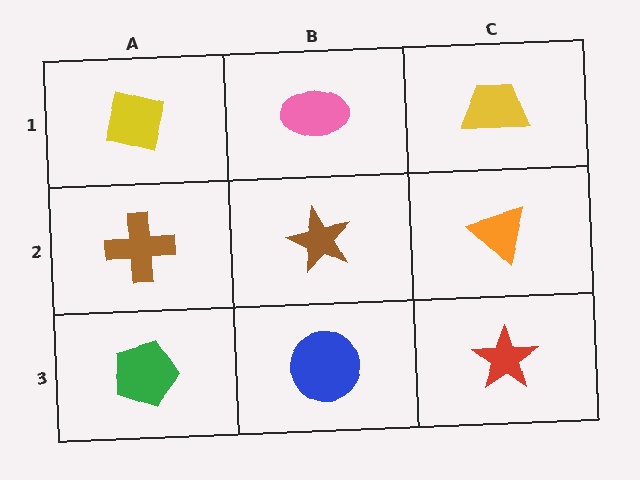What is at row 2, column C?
An orange triangle.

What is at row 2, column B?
A brown star.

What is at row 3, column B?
A blue circle.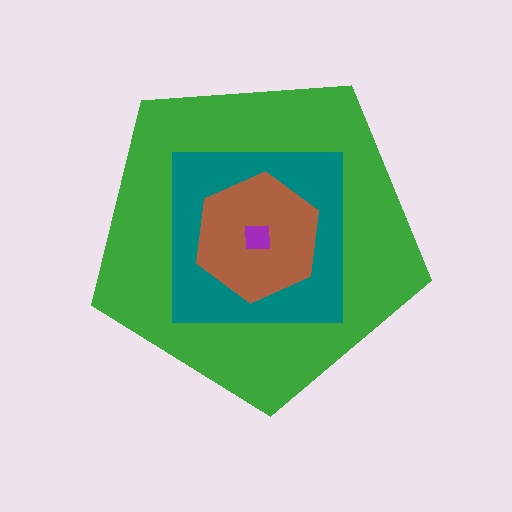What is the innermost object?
The purple square.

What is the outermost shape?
The green pentagon.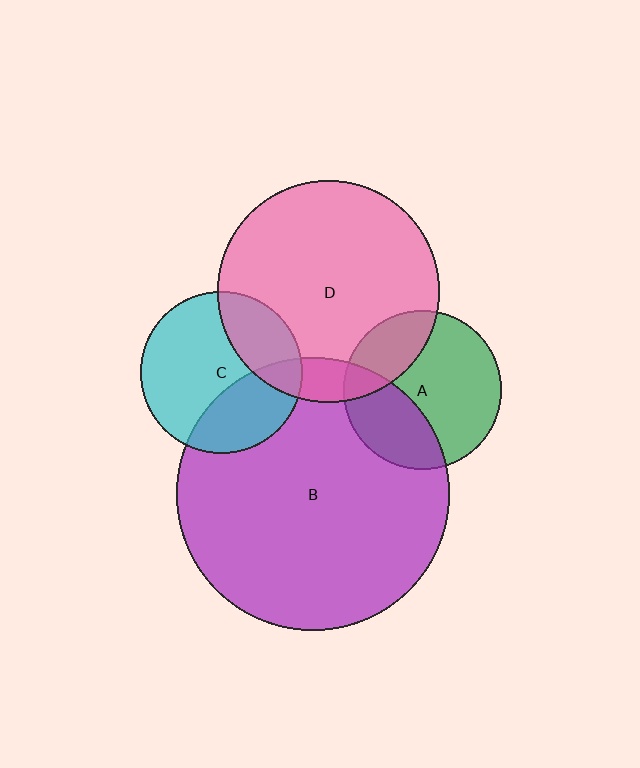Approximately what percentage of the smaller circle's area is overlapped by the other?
Approximately 35%.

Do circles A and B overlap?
Yes.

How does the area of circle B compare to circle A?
Approximately 3.0 times.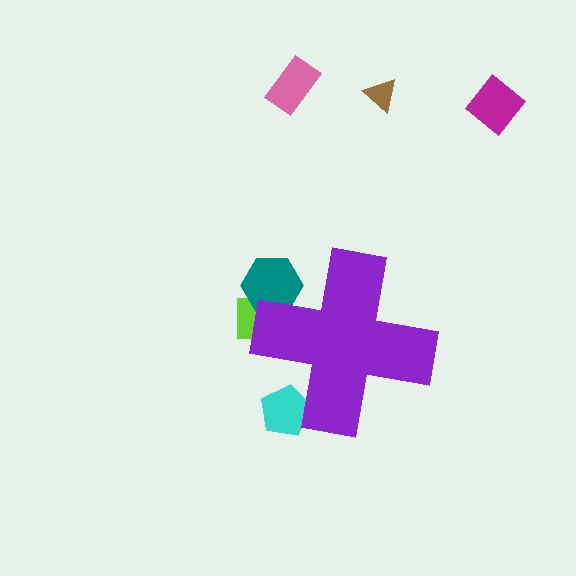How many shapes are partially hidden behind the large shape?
3 shapes are partially hidden.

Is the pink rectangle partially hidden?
No, the pink rectangle is fully visible.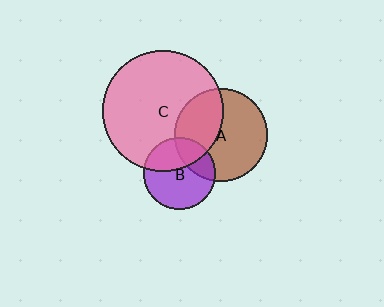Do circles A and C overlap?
Yes.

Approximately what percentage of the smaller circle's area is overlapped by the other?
Approximately 40%.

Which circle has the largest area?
Circle C (pink).